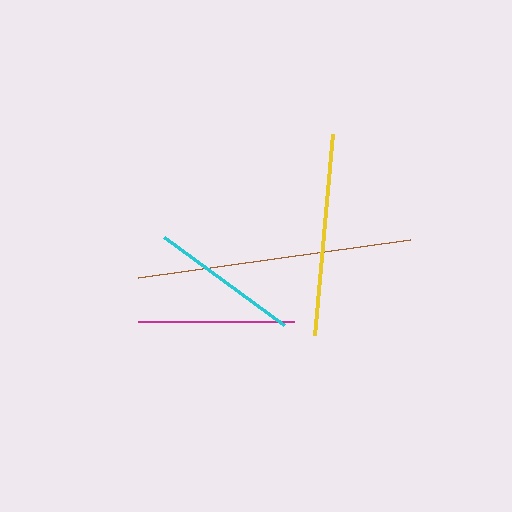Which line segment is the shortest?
The cyan line is the shortest at approximately 148 pixels.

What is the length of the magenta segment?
The magenta segment is approximately 156 pixels long.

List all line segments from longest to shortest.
From longest to shortest: brown, yellow, magenta, cyan.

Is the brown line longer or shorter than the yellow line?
The brown line is longer than the yellow line.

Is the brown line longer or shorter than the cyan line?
The brown line is longer than the cyan line.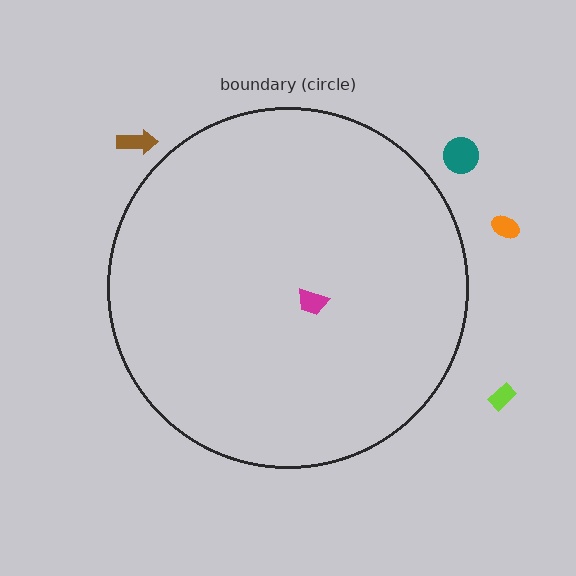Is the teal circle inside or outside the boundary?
Outside.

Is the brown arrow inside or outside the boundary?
Outside.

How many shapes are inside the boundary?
1 inside, 4 outside.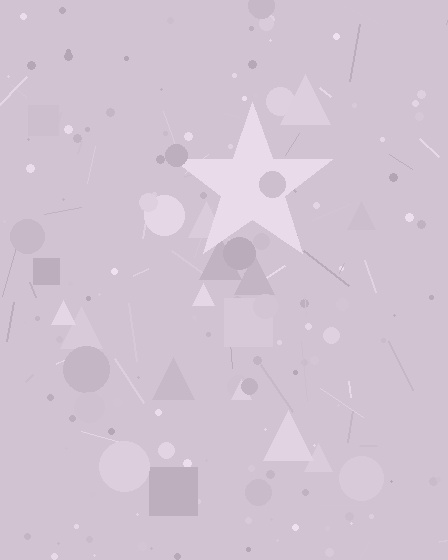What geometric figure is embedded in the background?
A star is embedded in the background.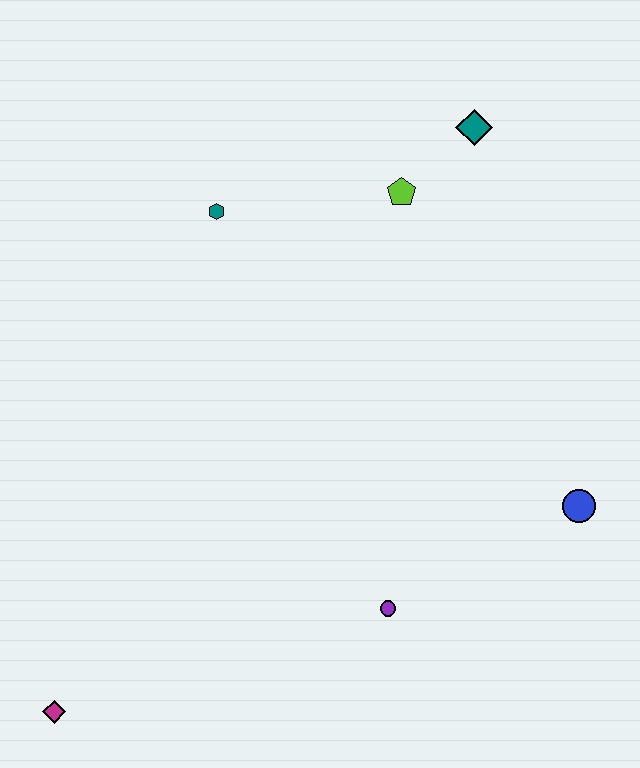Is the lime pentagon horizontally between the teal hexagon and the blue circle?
Yes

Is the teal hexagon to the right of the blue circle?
No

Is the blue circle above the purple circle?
Yes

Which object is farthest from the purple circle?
The teal diamond is farthest from the purple circle.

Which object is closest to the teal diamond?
The lime pentagon is closest to the teal diamond.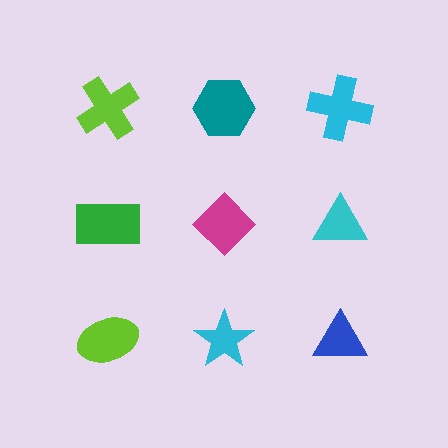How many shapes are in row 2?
3 shapes.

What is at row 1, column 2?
A teal hexagon.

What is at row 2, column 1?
A green rectangle.